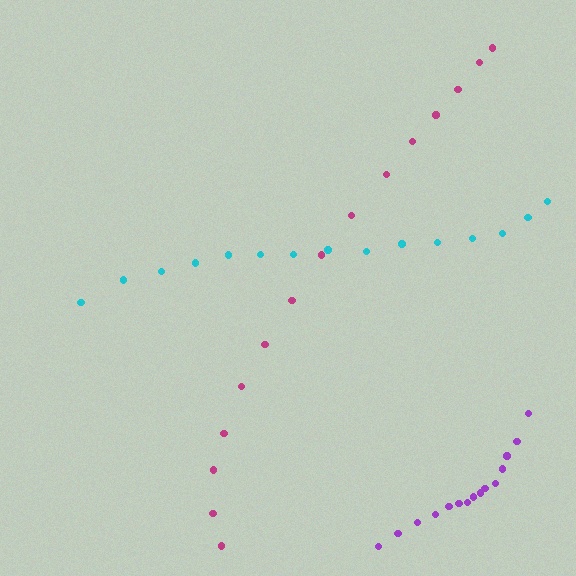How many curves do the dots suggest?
There are 3 distinct paths.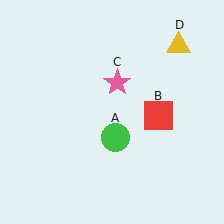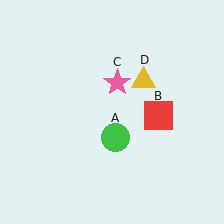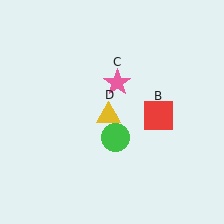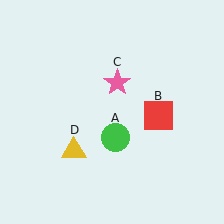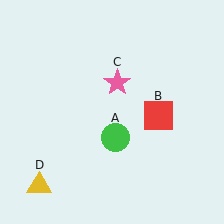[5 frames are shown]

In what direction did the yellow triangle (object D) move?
The yellow triangle (object D) moved down and to the left.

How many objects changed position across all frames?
1 object changed position: yellow triangle (object D).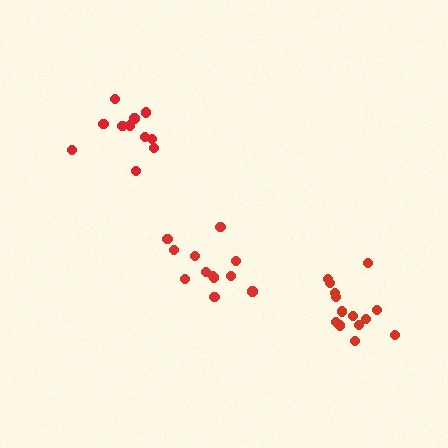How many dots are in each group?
Group 1: 12 dots, Group 2: 14 dots, Group 3: 11 dots (37 total).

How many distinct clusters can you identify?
There are 3 distinct clusters.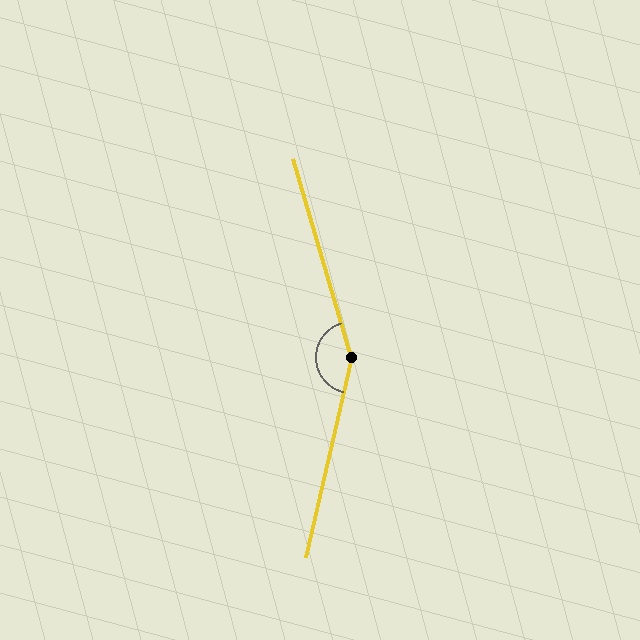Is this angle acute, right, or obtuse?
It is obtuse.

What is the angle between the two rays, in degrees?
Approximately 151 degrees.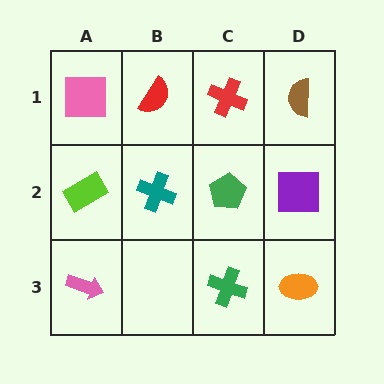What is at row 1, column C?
A red cross.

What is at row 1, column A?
A pink square.